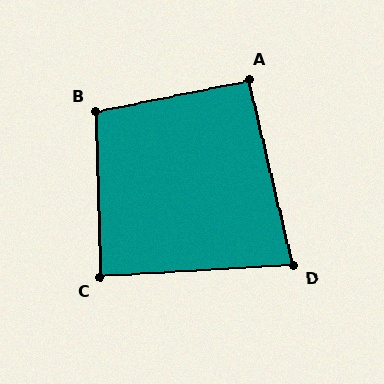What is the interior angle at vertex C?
Approximately 88 degrees (approximately right).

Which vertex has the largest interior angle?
B, at approximately 100 degrees.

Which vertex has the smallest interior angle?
D, at approximately 80 degrees.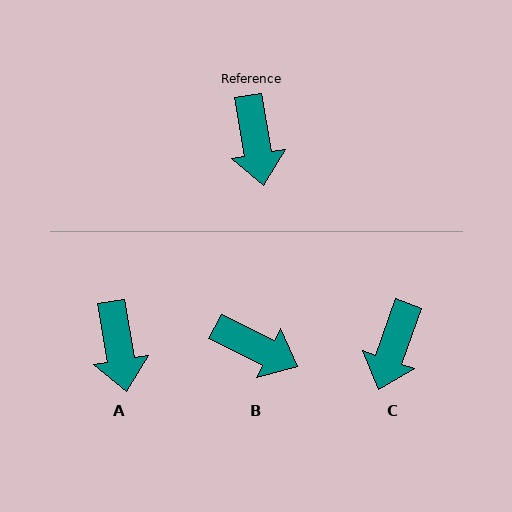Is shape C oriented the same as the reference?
No, it is off by about 29 degrees.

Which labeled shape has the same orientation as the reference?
A.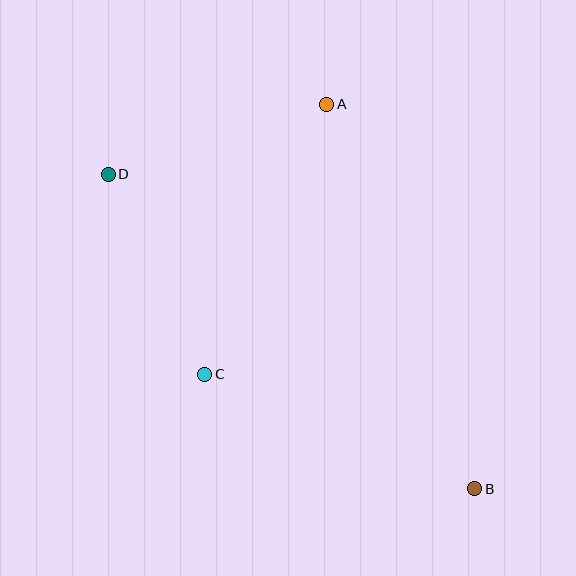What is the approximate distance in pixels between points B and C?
The distance between B and C is approximately 293 pixels.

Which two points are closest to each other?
Points C and D are closest to each other.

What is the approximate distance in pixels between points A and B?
The distance between A and B is approximately 412 pixels.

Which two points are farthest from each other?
Points B and D are farthest from each other.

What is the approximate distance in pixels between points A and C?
The distance between A and C is approximately 296 pixels.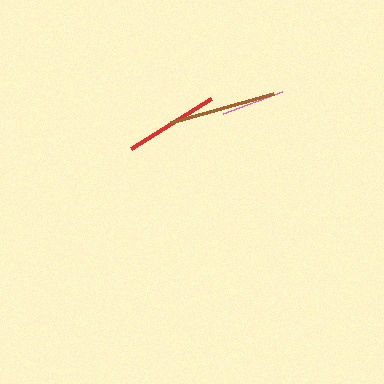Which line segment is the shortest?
The pink line is the shortest at approximately 63 pixels.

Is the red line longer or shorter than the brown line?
The brown line is longer than the red line.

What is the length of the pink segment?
The pink segment is approximately 63 pixels long.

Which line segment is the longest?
The brown line is the longest at approximately 107 pixels.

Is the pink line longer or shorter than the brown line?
The brown line is longer than the pink line.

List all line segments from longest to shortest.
From longest to shortest: brown, red, pink.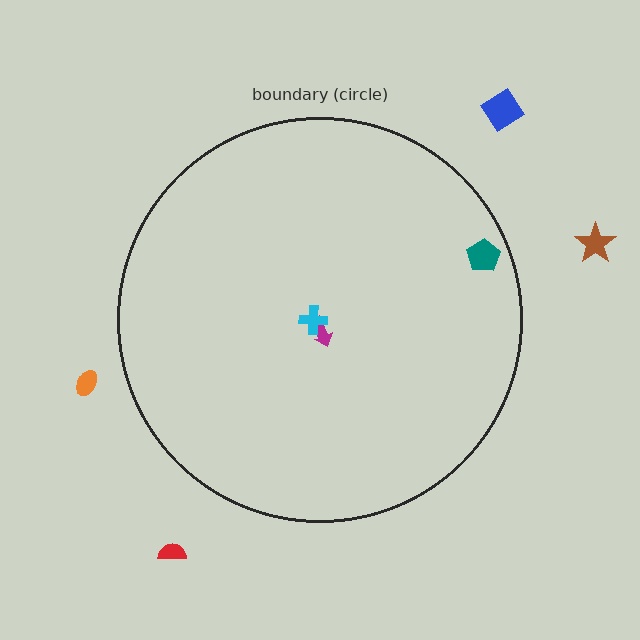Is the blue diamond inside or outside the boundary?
Outside.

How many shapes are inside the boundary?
3 inside, 4 outside.